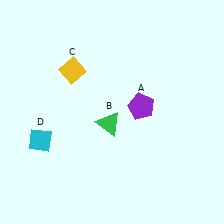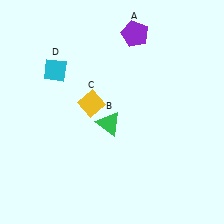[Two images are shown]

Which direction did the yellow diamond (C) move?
The yellow diamond (C) moved down.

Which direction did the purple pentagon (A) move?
The purple pentagon (A) moved up.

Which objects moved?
The objects that moved are: the purple pentagon (A), the yellow diamond (C), the cyan diamond (D).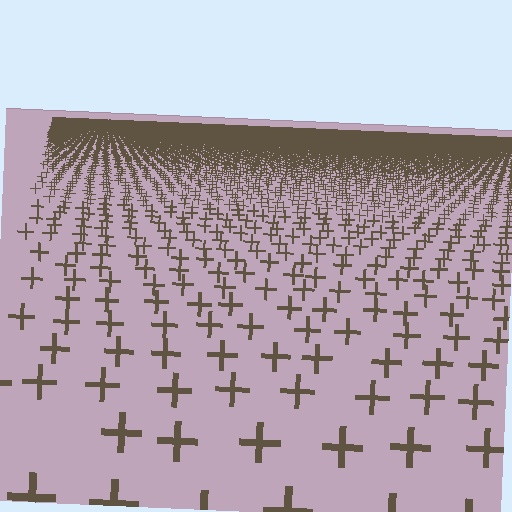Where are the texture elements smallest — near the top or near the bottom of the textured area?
Near the top.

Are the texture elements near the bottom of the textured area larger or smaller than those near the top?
Larger. Near the bottom, elements are closer to the viewer and appear at a bigger on-screen size.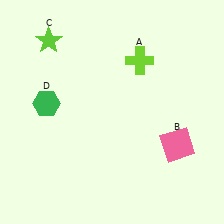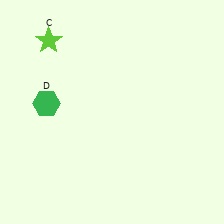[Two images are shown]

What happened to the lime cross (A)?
The lime cross (A) was removed in Image 2. It was in the top-right area of Image 1.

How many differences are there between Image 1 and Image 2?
There are 2 differences between the two images.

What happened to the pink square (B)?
The pink square (B) was removed in Image 2. It was in the bottom-right area of Image 1.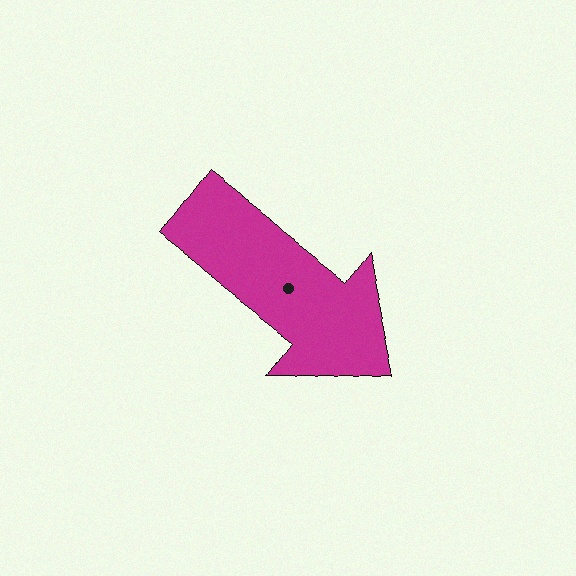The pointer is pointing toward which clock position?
Roughly 4 o'clock.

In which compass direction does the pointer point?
Southeast.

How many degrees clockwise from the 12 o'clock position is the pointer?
Approximately 127 degrees.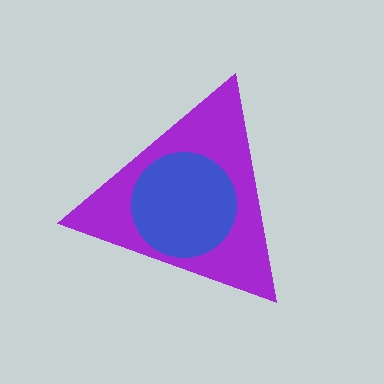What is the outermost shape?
The purple triangle.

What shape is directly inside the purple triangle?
The blue circle.